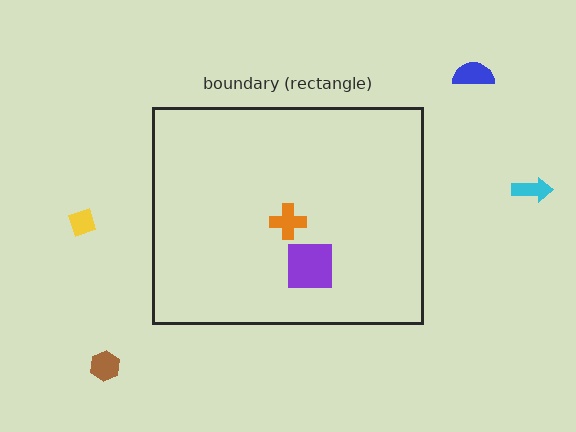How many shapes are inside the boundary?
2 inside, 4 outside.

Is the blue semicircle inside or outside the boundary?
Outside.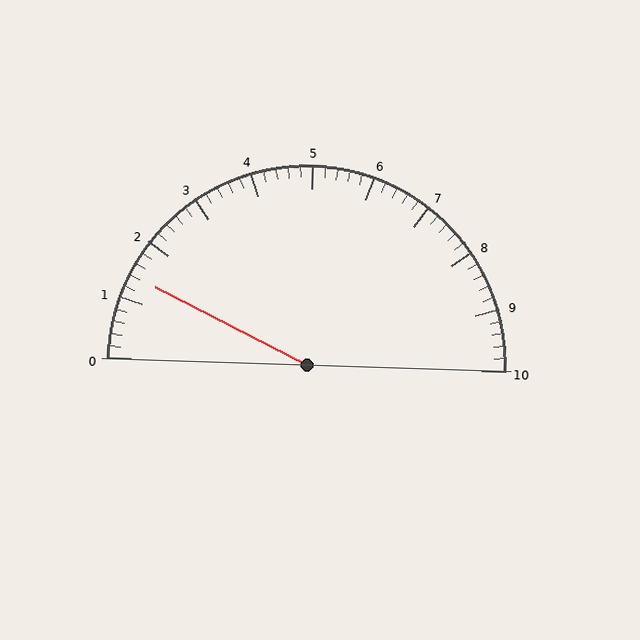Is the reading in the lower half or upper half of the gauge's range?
The reading is in the lower half of the range (0 to 10).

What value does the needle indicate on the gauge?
The needle indicates approximately 1.4.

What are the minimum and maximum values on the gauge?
The gauge ranges from 0 to 10.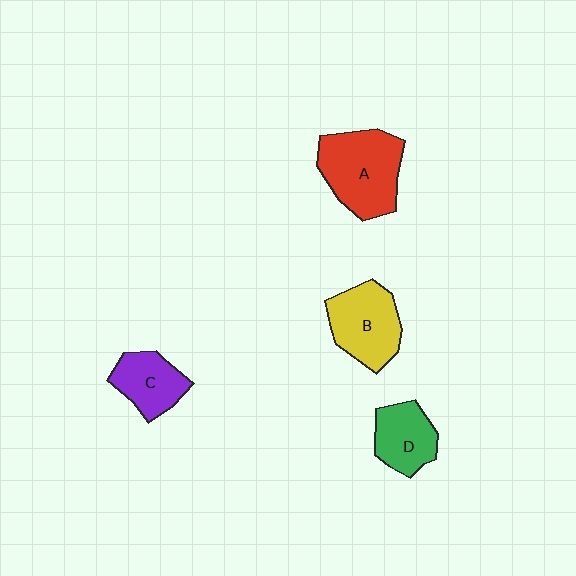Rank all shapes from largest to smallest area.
From largest to smallest: A (red), B (yellow), D (green), C (purple).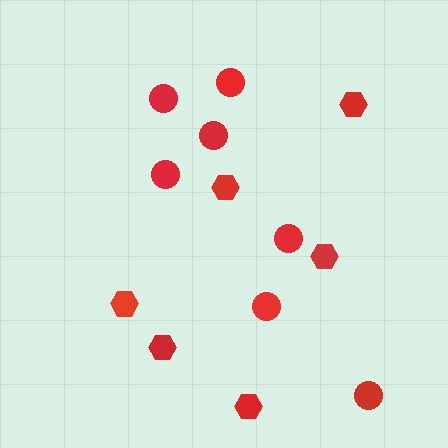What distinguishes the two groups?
There are 2 groups: one group of hexagons (6) and one group of circles (7).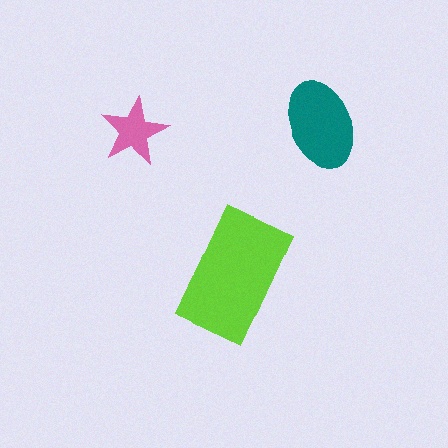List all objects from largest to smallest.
The lime rectangle, the teal ellipse, the pink star.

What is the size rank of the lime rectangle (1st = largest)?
1st.